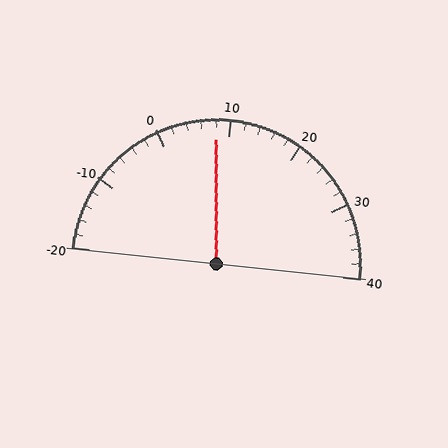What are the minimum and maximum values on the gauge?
The gauge ranges from -20 to 40.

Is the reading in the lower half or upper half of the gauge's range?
The reading is in the lower half of the range (-20 to 40).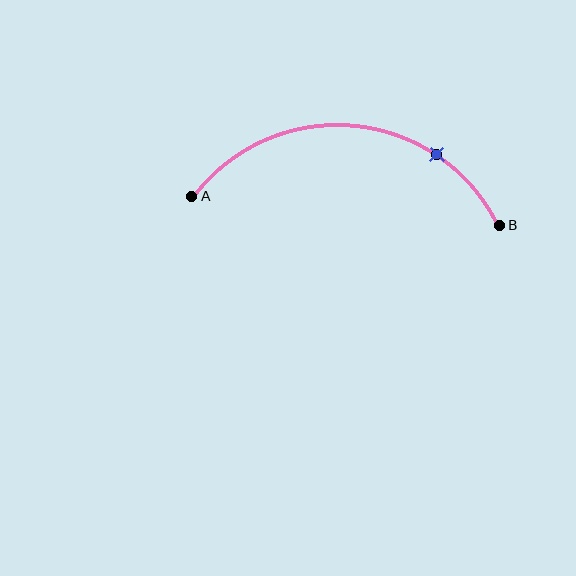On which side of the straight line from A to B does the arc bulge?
The arc bulges above the straight line connecting A and B.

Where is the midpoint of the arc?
The arc midpoint is the point on the curve farthest from the straight line joining A and B. It sits above that line.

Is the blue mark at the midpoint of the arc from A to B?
No. The blue mark lies on the arc but is closer to endpoint B. The arc midpoint would be at the point on the curve equidistant along the arc from both A and B.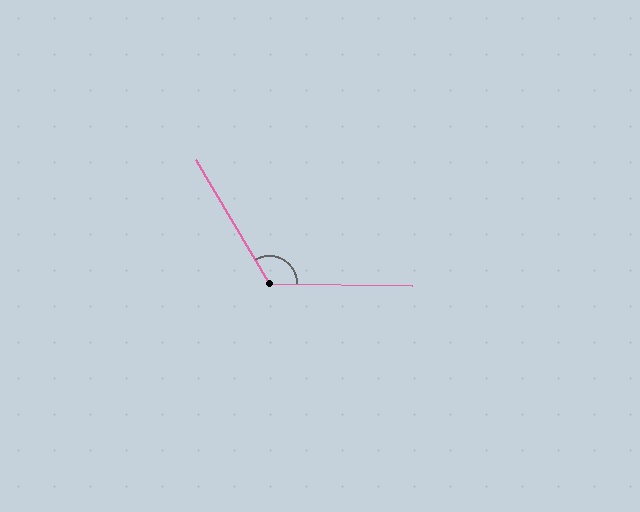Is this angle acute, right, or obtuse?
It is obtuse.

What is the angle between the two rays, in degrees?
Approximately 121 degrees.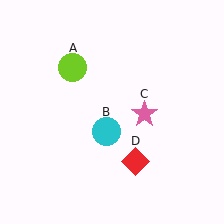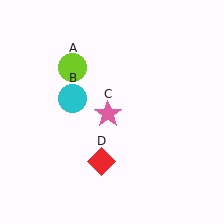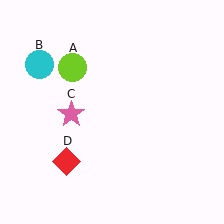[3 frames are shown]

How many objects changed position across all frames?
3 objects changed position: cyan circle (object B), pink star (object C), red diamond (object D).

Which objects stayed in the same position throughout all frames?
Lime circle (object A) remained stationary.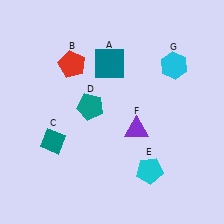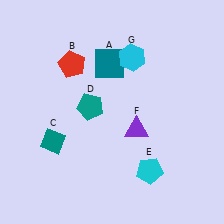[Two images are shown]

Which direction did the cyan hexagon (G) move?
The cyan hexagon (G) moved left.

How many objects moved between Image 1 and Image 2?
1 object moved between the two images.